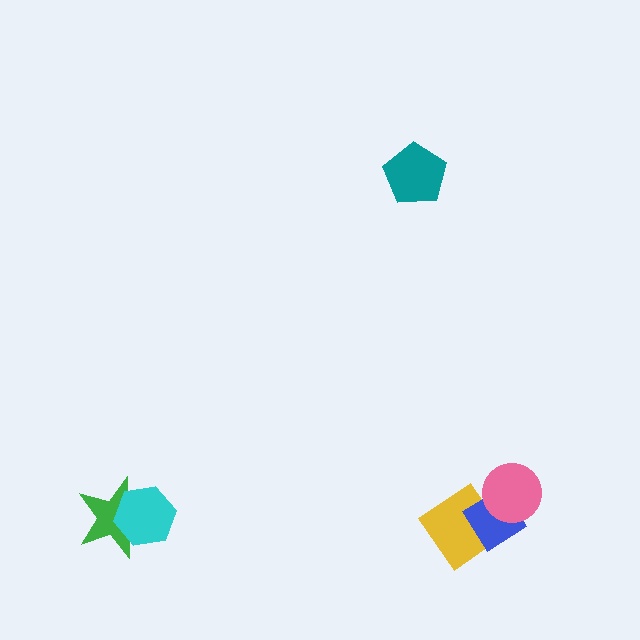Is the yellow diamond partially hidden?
Yes, it is partially covered by another shape.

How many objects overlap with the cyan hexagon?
1 object overlaps with the cyan hexagon.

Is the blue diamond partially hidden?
Yes, it is partially covered by another shape.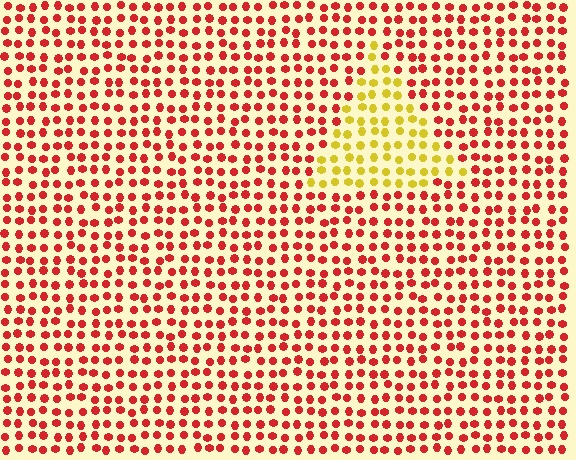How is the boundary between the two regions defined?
The boundary is defined purely by a slight shift in hue (about 58 degrees). Spacing, size, and orientation are identical on both sides.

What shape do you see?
I see a triangle.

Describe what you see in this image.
The image is filled with small red elements in a uniform arrangement. A triangle-shaped region is visible where the elements are tinted to a slightly different hue, forming a subtle color boundary.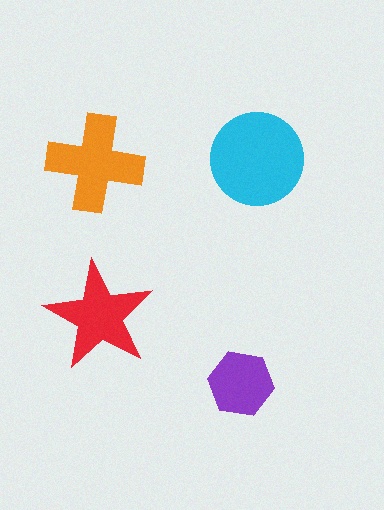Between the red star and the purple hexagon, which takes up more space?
The red star.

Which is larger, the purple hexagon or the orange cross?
The orange cross.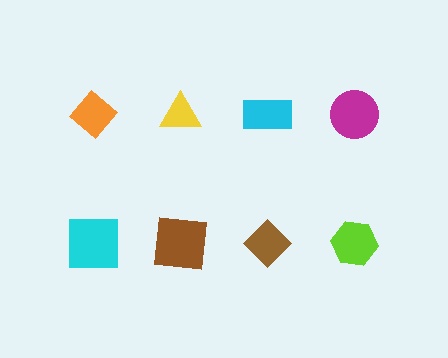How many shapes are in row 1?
4 shapes.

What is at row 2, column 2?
A brown square.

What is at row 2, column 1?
A cyan square.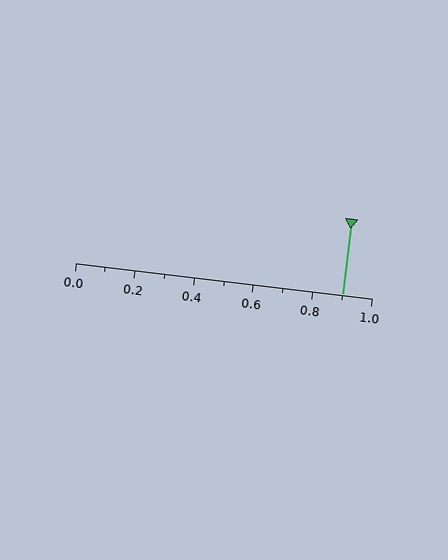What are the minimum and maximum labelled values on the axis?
The axis runs from 0.0 to 1.0.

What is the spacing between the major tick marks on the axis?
The major ticks are spaced 0.2 apart.